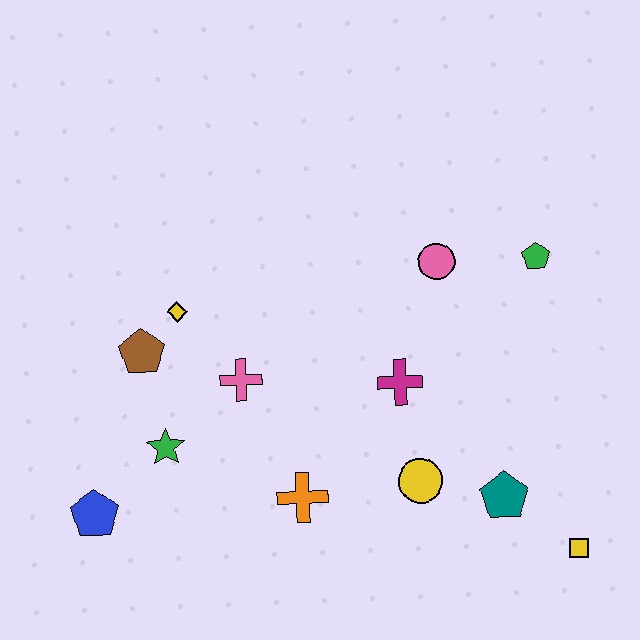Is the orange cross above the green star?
No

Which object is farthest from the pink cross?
The yellow square is farthest from the pink cross.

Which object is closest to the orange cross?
The yellow circle is closest to the orange cross.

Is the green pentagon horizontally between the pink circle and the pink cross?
No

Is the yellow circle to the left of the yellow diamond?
No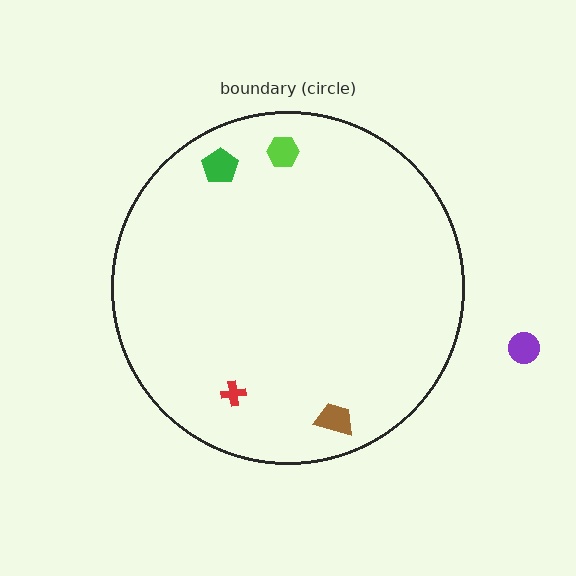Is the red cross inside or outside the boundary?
Inside.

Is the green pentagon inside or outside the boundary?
Inside.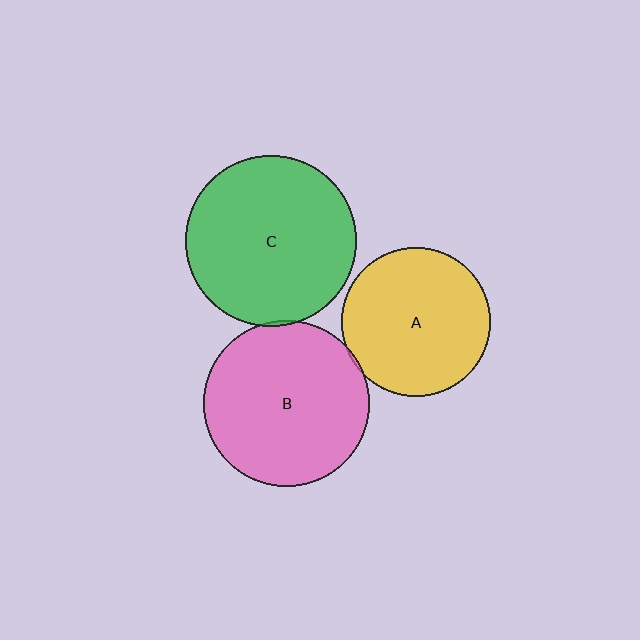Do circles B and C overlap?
Yes.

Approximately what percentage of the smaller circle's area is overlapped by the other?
Approximately 5%.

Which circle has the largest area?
Circle C (green).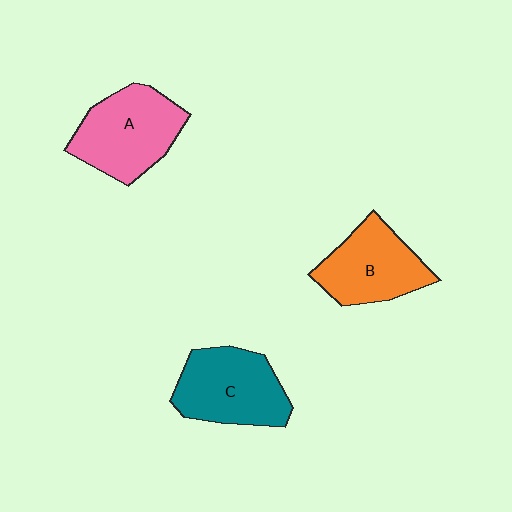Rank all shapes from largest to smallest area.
From largest to smallest: A (pink), C (teal), B (orange).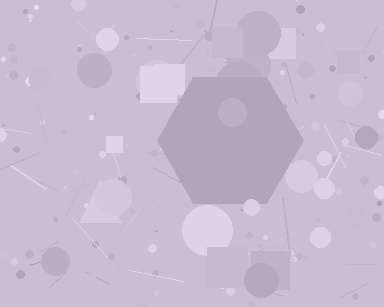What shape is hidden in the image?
A hexagon is hidden in the image.